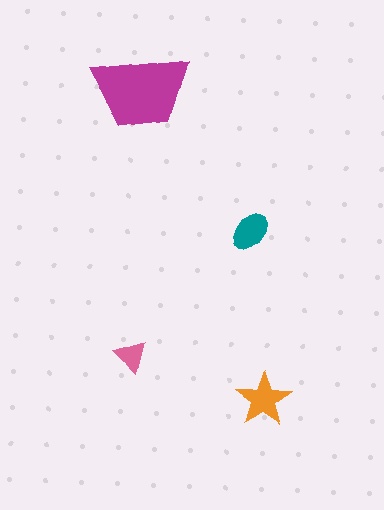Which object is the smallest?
The pink triangle.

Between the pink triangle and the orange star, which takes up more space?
The orange star.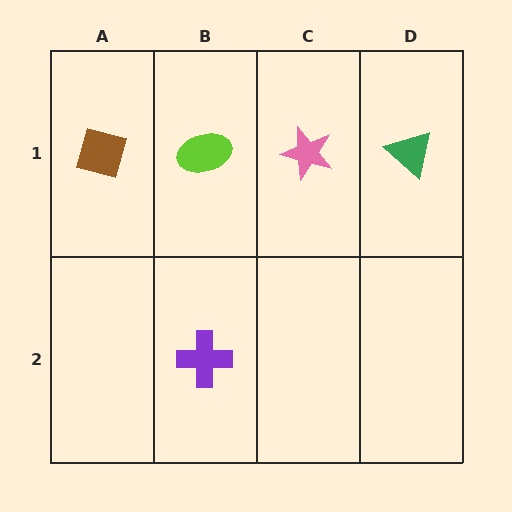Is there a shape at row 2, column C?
No, that cell is empty.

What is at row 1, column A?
A brown diamond.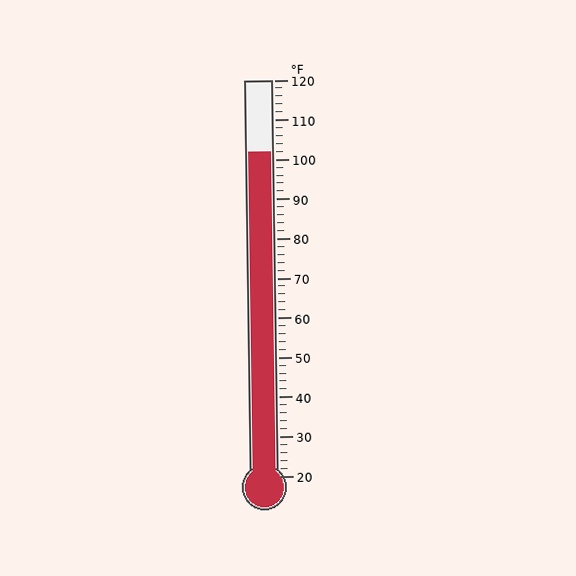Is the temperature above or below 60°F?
The temperature is above 60°F.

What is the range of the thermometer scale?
The thermometer scale ranges from 20°F to 120°F.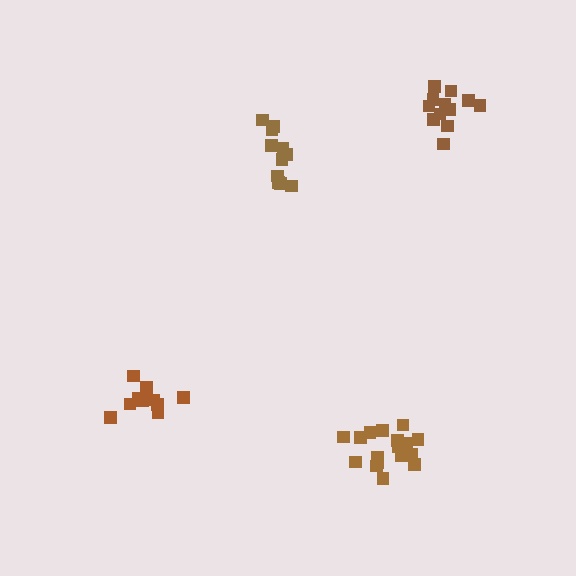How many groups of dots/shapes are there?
There are 4 groups.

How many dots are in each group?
Group 1: 11 dots, Group 2: 17 dots, Group 3: 11 dots, Group 4: 12 dots (51 total).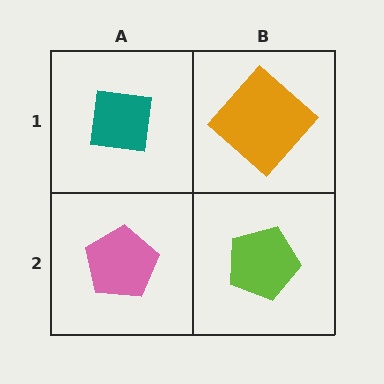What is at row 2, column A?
A pink pentagon.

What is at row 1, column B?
An orange diamond.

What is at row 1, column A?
A teal square.